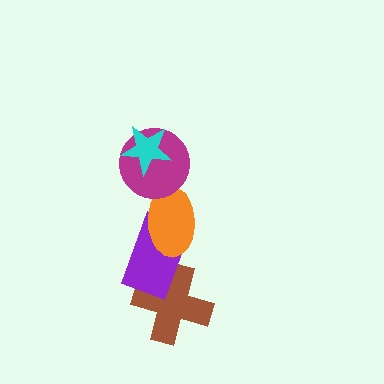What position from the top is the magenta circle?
The magenta circle is 2nd from the top.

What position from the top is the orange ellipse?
The orange ellipse is 3rd from the top.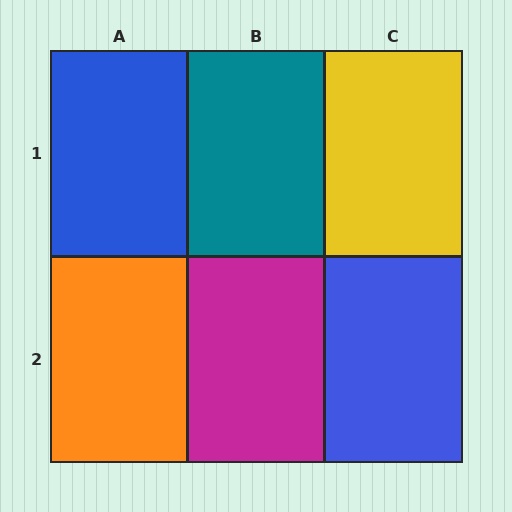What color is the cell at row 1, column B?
Teal.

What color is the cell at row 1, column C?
Yellow.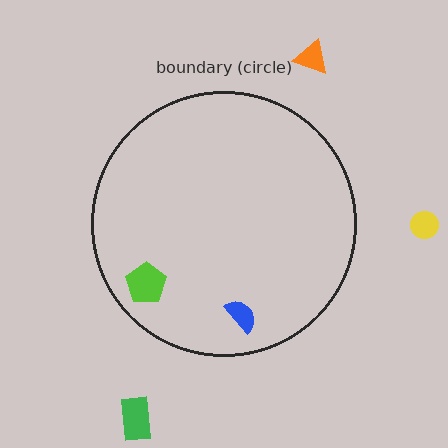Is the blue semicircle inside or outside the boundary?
Inside.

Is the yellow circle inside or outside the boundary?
Outside.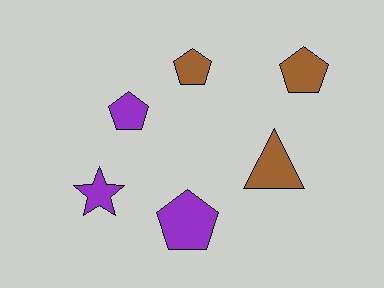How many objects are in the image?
There are 6 objects.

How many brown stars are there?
There are no brown stars.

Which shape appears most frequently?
Pentagon, with 4 objects.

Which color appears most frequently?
Brown, with 3 objects.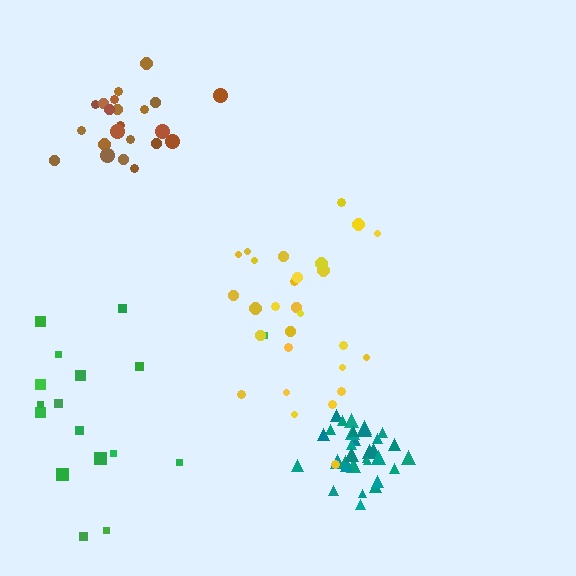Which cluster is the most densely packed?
Teal.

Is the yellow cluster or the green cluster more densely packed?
Yellow.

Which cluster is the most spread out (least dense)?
Green.